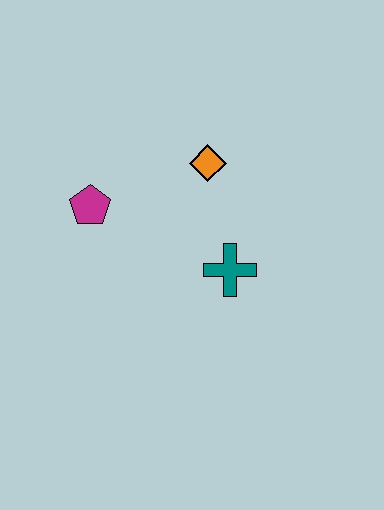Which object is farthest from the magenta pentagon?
The teal cross is farthest from the magenta pentagon.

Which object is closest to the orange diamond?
The teal cross is closest to the orange diamond.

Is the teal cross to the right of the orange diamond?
Yes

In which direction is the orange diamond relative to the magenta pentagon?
The orange diamond is to the right of the magenta pentagon.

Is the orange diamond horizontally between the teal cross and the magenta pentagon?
Yes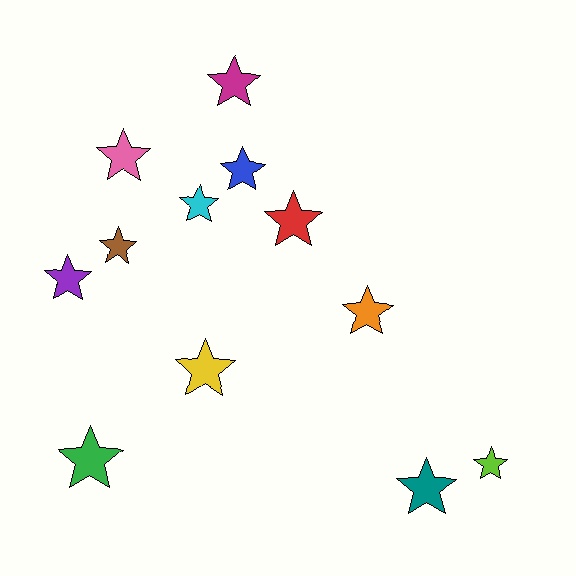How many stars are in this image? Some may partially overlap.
There are 12 stars.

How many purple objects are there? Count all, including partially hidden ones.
There is 1 purple object.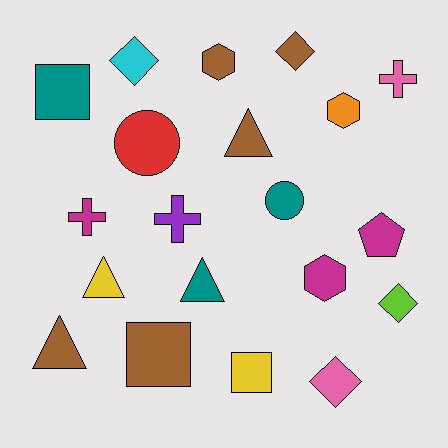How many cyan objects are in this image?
There is 1 cyan object.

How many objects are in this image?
There are 20 objects.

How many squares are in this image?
There are 3 squares.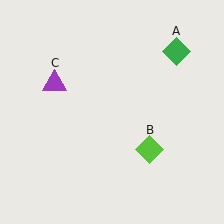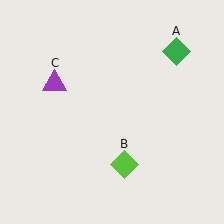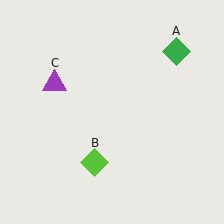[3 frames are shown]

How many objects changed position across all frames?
1 object changed position: lime diamond (object B).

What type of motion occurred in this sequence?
The lime diamond (object B) rotated clockwise around the center of the scene.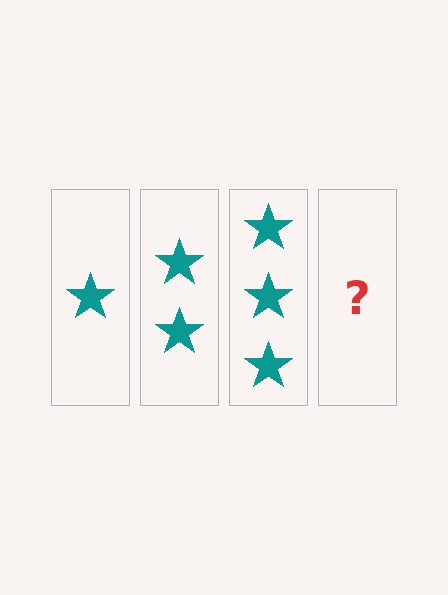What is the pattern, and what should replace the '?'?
The pattern is that each step adds one more star. The '?' should be 4 stars.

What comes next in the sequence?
The next element should be 4 stars.